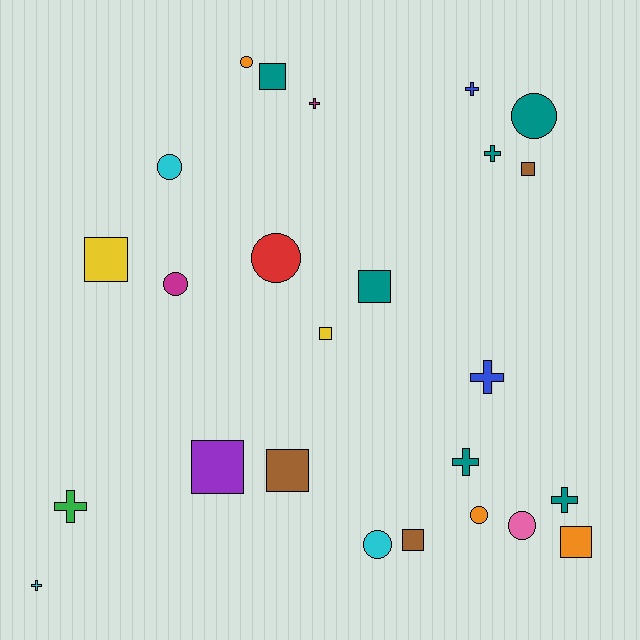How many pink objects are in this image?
There is 1 pink object.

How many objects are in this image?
There are 25 objects.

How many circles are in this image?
There are 8 circles.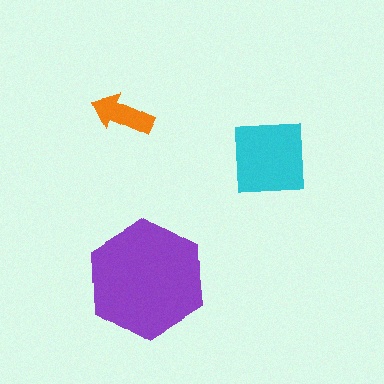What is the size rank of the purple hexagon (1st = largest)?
1st.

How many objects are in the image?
There are 3 objects in the image.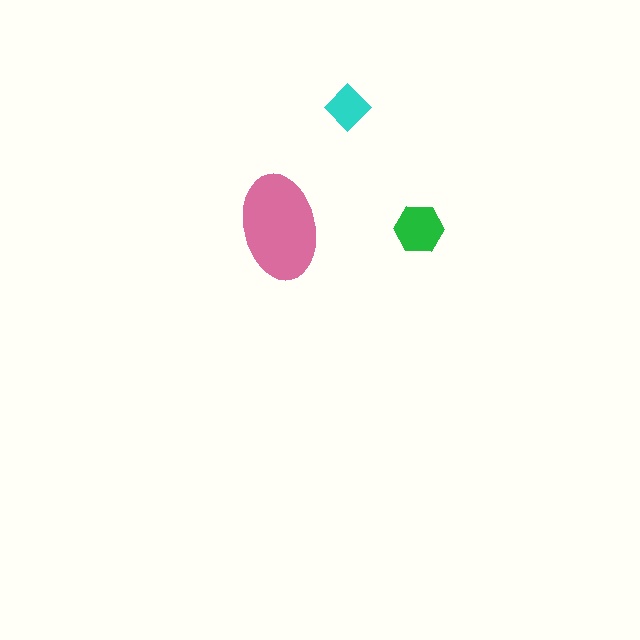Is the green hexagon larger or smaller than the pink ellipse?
Smaller.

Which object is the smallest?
The cyan diamond.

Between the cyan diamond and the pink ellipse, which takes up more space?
The pink ellipse.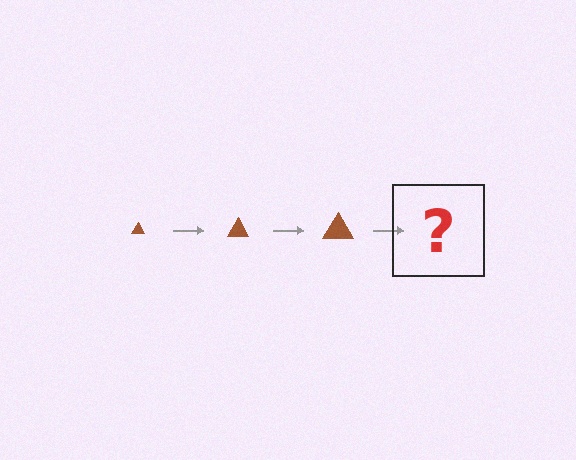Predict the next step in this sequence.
The next step is a brown triangle, larger than the previous one.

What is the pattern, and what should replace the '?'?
The pattern is that the triangle gets progressively larger each step. The '?' should be a brown triangle, larger than the previous one.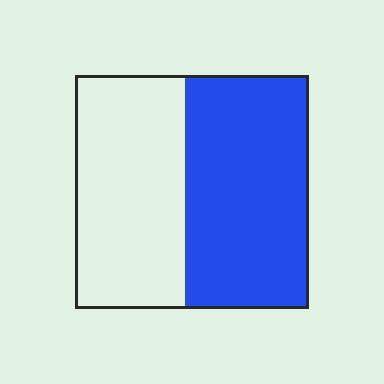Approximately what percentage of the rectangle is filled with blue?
Approximately 55%.